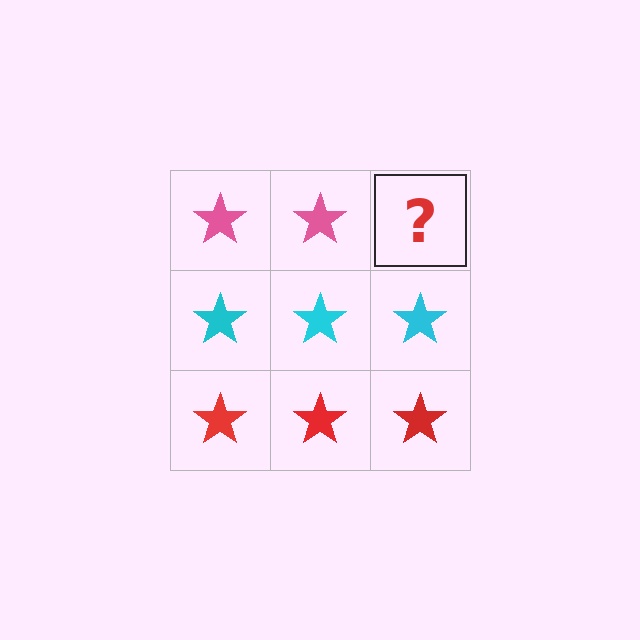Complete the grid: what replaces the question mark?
The question mark should be replaced with a pink star.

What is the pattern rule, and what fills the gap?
The rule is that each row has a consistent color. The gap should be filled with a pink star.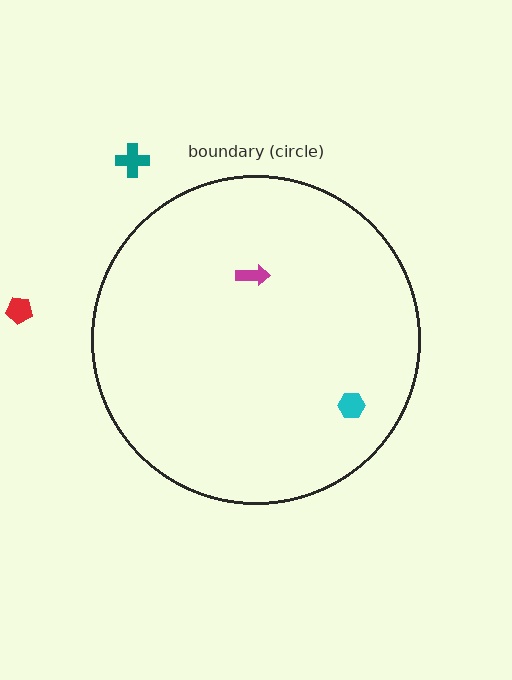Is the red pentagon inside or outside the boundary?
Outside.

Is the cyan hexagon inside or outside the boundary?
Inside.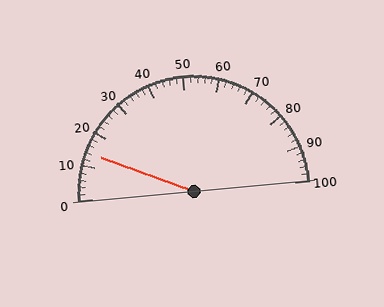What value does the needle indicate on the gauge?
The needle indicates approximately 14.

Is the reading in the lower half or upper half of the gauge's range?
The reading is in the lower half of the range (0 to 100).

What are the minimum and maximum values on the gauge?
The gauge ranges from 0 to 100.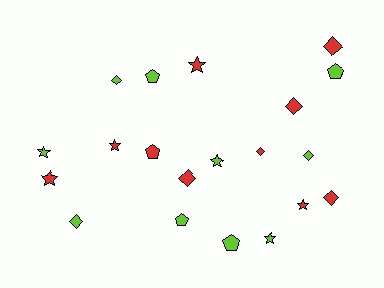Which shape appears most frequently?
Diamond, with 8 objects.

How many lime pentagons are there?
There are 4 lime pentagons.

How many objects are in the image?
There are 20 objects.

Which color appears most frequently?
Red, with 10 objects.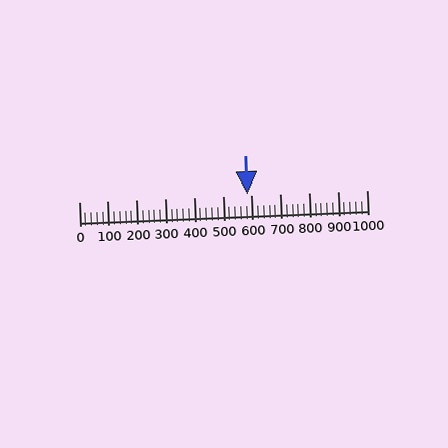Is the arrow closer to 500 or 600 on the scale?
The arrow is closer to 600.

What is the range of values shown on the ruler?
The ruler shows values from 0 to 1000.